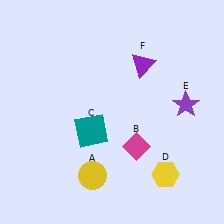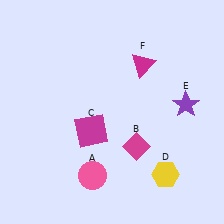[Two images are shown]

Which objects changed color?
A changed from yellow to pink. C changed from teal to magenta. F changed from purple to magenta.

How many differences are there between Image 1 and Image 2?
There are 3 differences between the two images.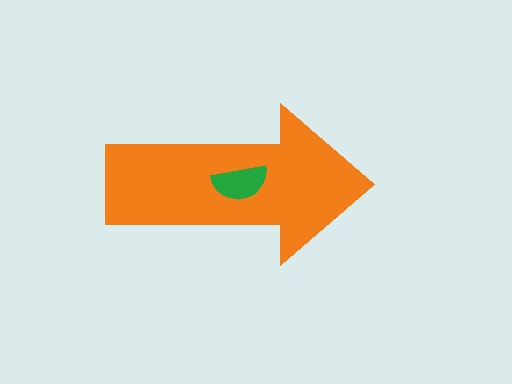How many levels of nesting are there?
2.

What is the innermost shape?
The green semicircle.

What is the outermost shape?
The orange arrow.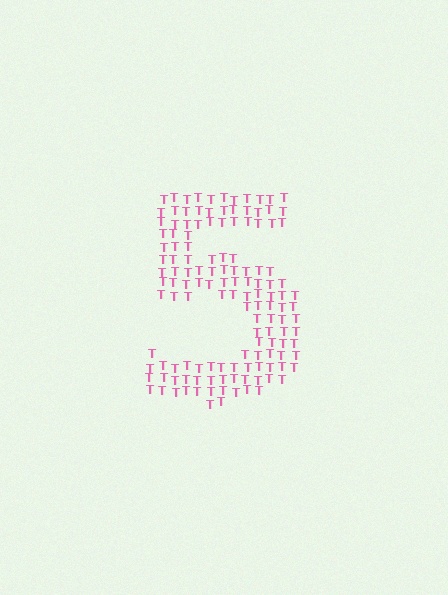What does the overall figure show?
The overall figure shows the digit 5.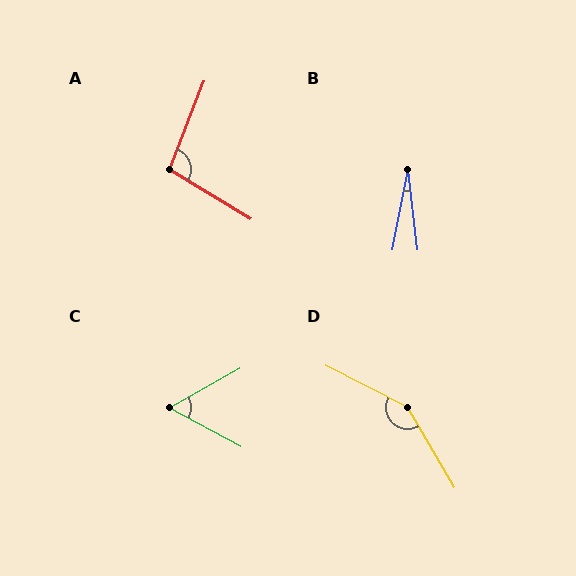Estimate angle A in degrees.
Approximately 100 degrees.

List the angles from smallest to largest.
B (18°), C (58°), A (100°), D (147°).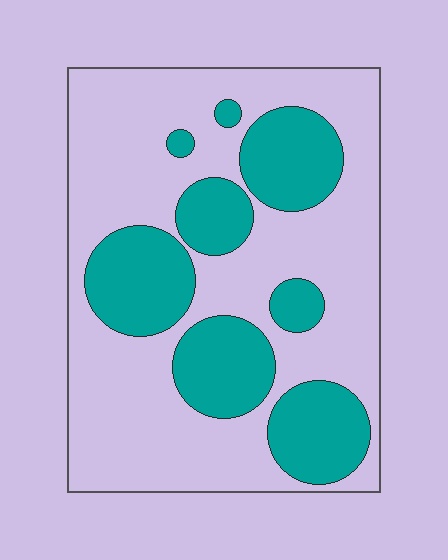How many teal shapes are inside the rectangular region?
8.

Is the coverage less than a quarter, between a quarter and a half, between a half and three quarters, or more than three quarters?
Between a quarter and a half.